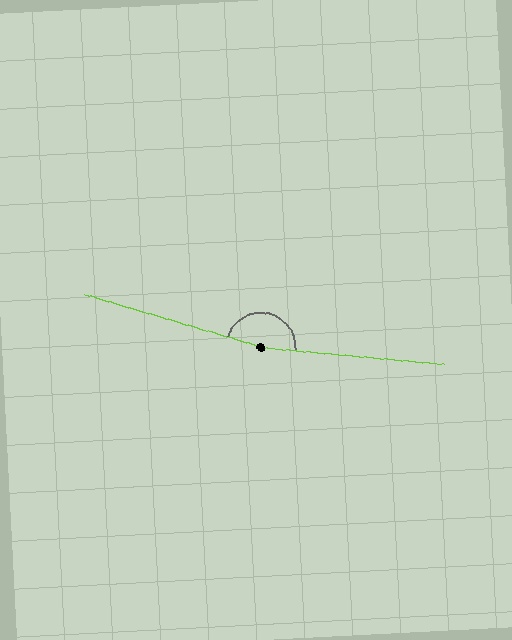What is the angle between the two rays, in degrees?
Approximately 169 degrees.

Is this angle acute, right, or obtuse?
It is obtuse.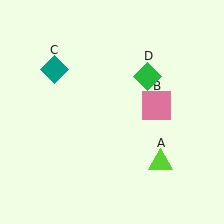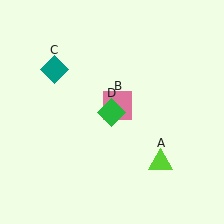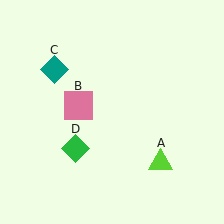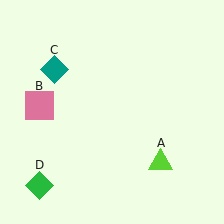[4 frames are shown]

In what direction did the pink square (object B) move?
The pink square (object B) moved left.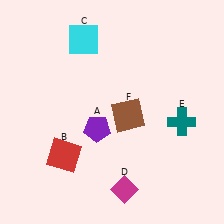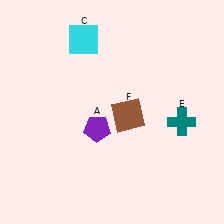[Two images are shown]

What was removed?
The magenta diamond (D), the red square (B) were removed in Image 2.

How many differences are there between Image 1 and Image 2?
There are 2 differences between the two images.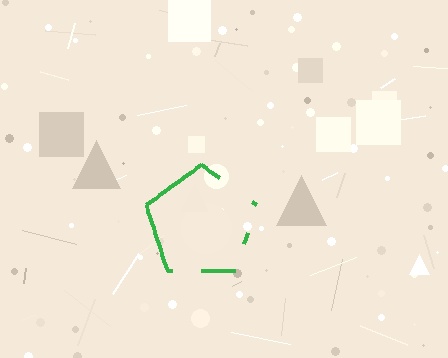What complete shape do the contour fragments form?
The contour fragments form a pentagon.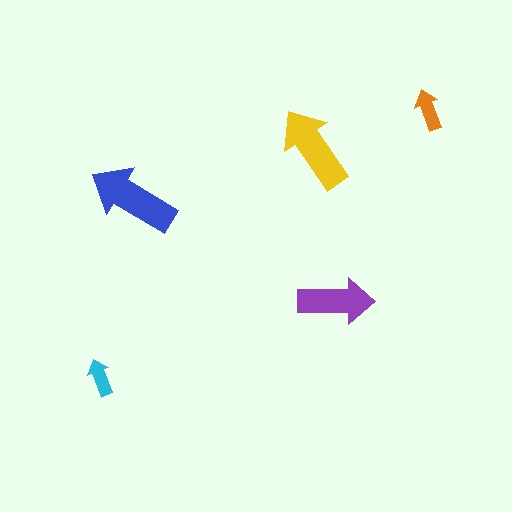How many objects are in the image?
There are 5 objects in the image.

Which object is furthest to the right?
The orange arrow is rightmost.